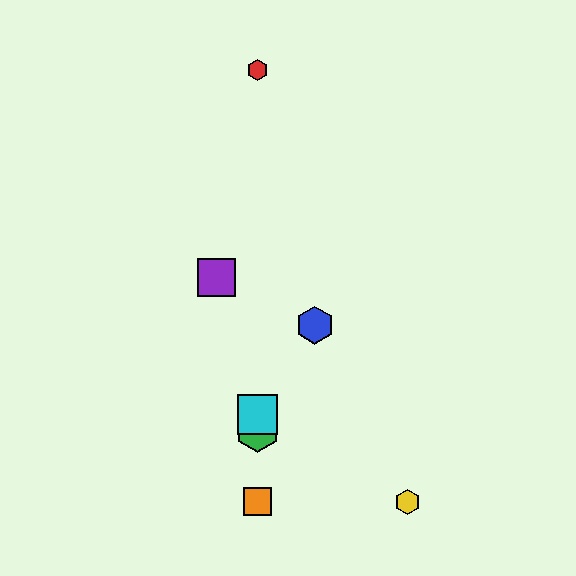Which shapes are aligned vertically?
The red hexagon, the green hexagon, the orange square, the cyan square are aligned vertically.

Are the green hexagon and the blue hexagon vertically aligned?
No, the green hexagon is at x≈257 and the blue hexagon is at x≈315.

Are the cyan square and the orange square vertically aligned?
Yes, both are at x≈257.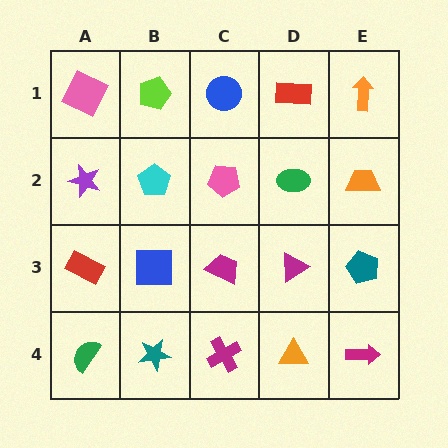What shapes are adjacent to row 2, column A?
A pink square (row 1, column A), a red rectangle (row 3, column A), a cyan pentagon (row 2, column B).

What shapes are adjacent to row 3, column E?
An orange trapezoid (row 2, column E), a magenta arrow (row 4, column E), a magenta triangle (row 3, column D).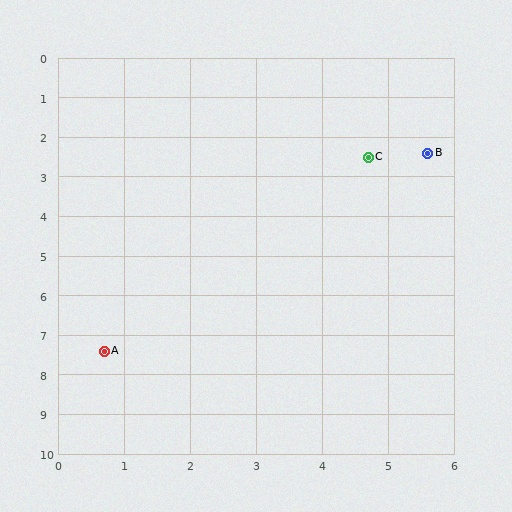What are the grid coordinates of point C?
Point C is at approximately (4.7, 2.5).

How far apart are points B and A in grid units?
Points B and A are about 7.0 grid units apart.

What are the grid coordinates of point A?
Point A is at approximately (0.7, 7.4).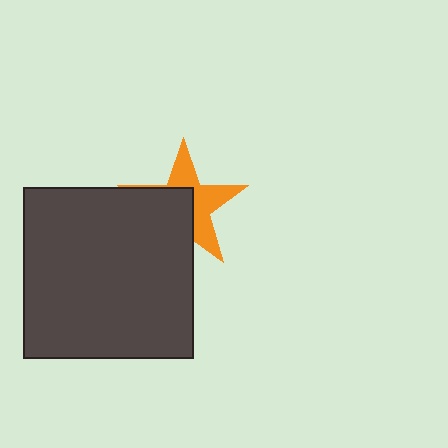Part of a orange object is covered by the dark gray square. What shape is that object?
It is a star.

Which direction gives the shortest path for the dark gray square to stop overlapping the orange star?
Moving toward the lower-left gives the shortest separation.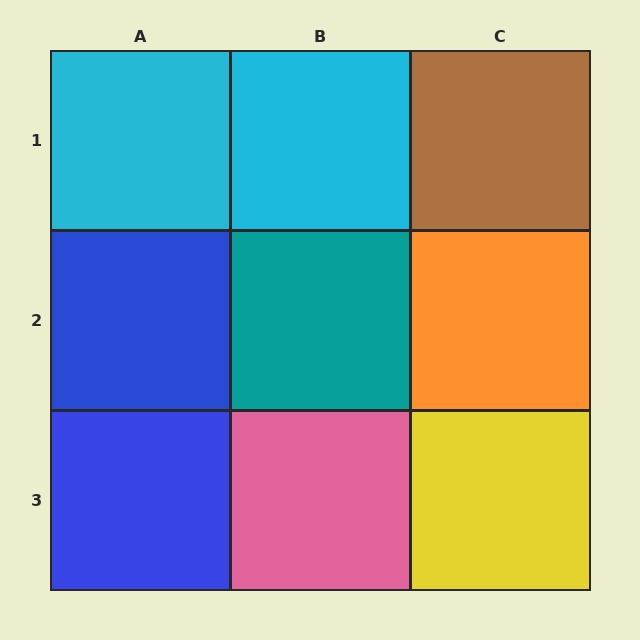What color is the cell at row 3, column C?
Yellow.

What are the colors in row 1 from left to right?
Cyan, cyan, brown.